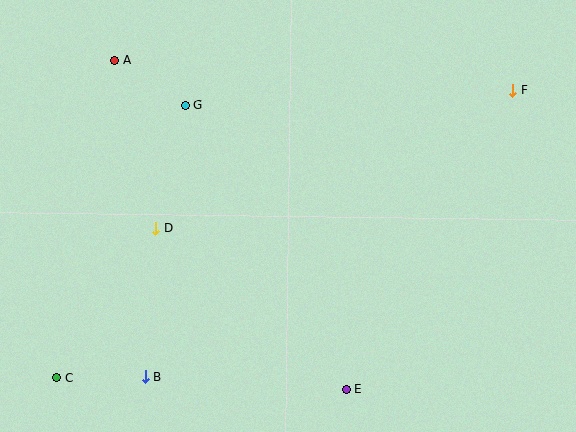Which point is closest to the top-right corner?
Point F is closest to the top-right corner.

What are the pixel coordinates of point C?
Point C is at (56, 378).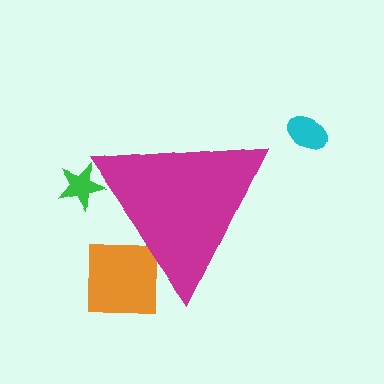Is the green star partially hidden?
Yes, the green star is partially hidden behind the magenta triangle.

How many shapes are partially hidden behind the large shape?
2 shapes are partially hidden.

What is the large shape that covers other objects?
A magenta triangle.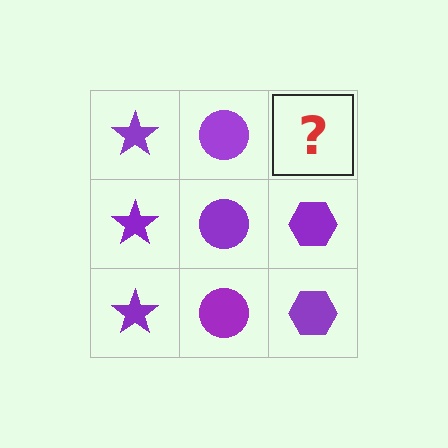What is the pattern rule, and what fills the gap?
The rule is that each column has a consistent shape. The gap should be filled with a purple hexagon.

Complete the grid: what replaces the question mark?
The question mark should be replaced with a purple hexagon.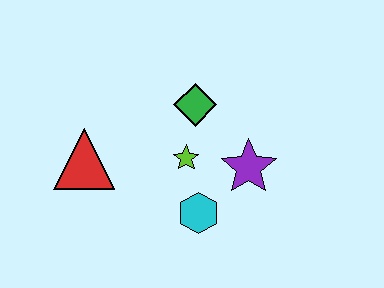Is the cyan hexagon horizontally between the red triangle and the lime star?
No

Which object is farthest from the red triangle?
The purple star is farthest from the red triangle.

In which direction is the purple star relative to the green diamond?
The purple star is below the green diamond.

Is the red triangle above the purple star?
Yes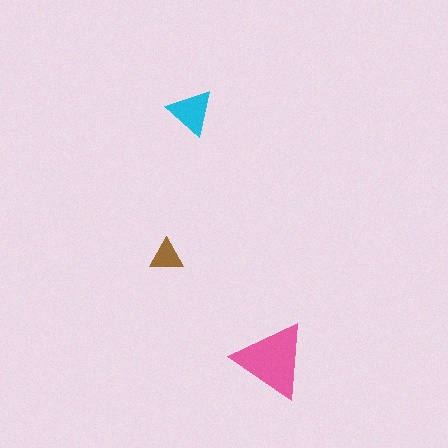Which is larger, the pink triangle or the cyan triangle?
The pink one.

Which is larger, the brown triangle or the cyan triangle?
The cyan one.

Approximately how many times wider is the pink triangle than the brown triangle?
About 2.5 times wider.